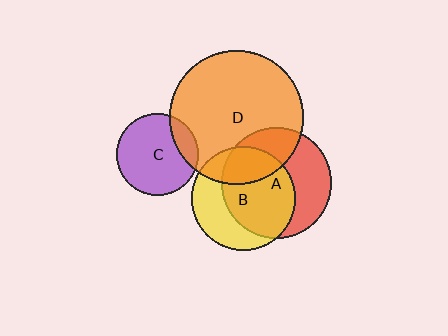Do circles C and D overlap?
Yes.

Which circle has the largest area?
Circle D (orange).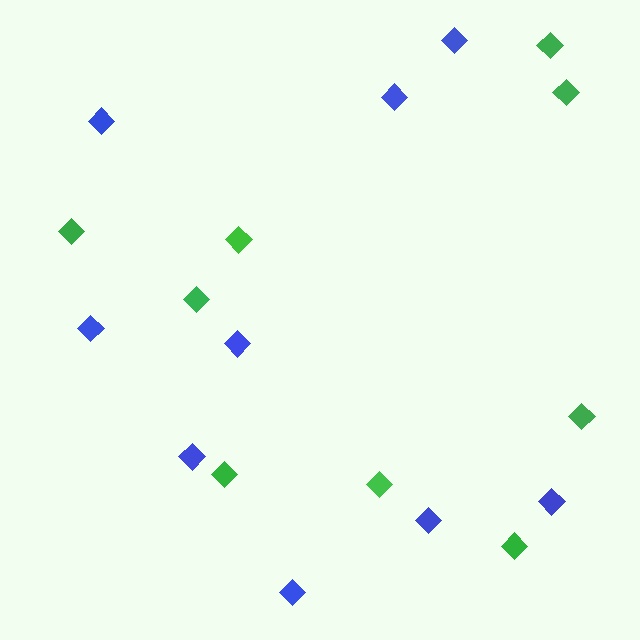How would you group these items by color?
There are 2 groups: one group of green diamonds (9) and one group of blue diamonds (9).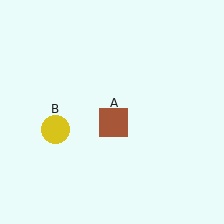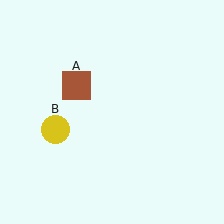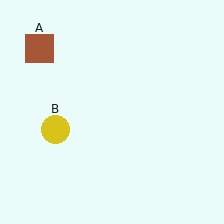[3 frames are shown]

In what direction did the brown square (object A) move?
The brown square (object A) moved up and to the left.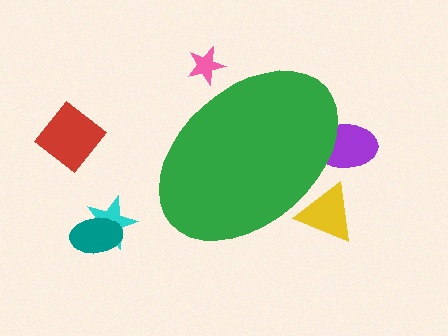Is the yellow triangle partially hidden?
Yes, the yellow triangle is partially hidden behind the green ellipse.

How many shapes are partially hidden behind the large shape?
3 shapes are partially hidden.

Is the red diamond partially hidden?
No, the red diamond is fully visible.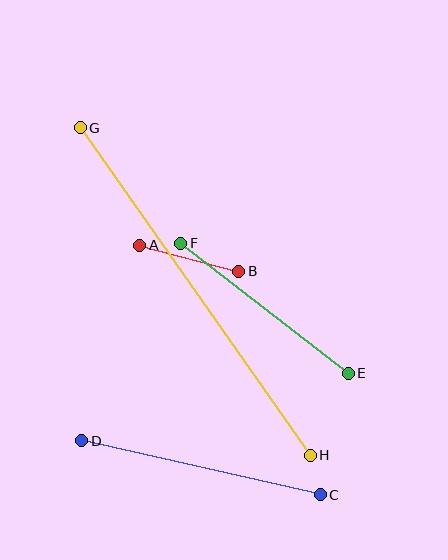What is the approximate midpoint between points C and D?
The midpoint is at approximately (201, 468) pixels.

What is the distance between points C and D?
The distance is approximately 245 pixels.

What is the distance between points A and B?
The distance is approximately 102 pixels.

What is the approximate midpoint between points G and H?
The midpoint is at approximately (195, 292) pixels.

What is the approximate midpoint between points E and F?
The midpoint is at approximately (264, 308) pixels.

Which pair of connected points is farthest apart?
Points G and H are farthest apart.